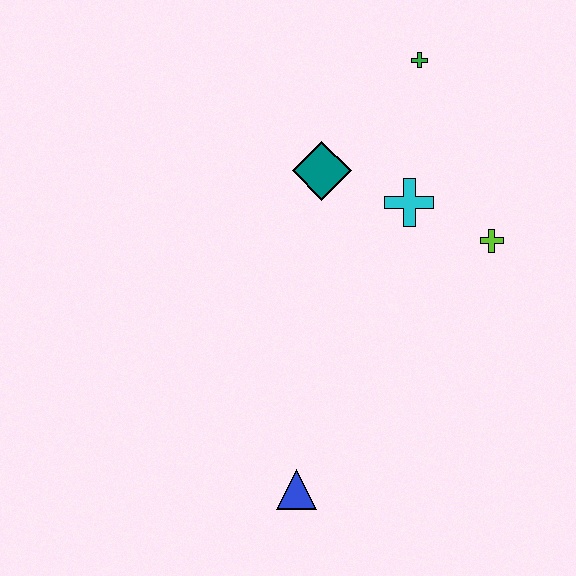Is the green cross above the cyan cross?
Yes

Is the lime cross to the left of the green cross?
No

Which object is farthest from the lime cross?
The blue triangle is farthest from the lime cross.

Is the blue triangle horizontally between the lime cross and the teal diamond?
No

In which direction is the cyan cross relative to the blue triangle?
The cyan cross is above the blue triangle.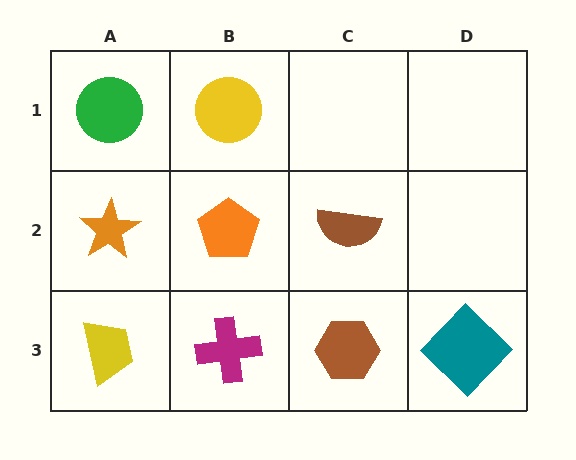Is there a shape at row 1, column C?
No, that cell is empty.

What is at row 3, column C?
A brown hexagon.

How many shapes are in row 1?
2 shapes.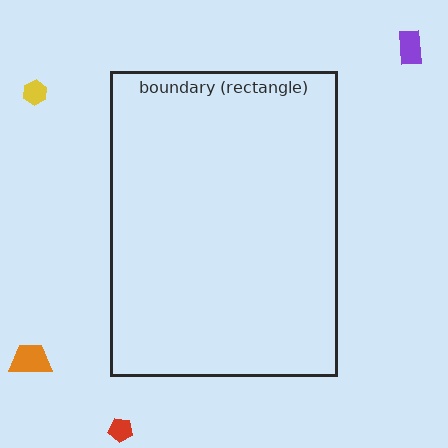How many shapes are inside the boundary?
0 inside, 4 outside.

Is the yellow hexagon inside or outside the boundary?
Outside.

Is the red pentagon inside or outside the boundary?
Outside.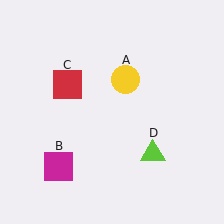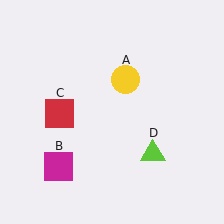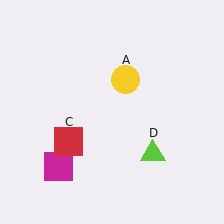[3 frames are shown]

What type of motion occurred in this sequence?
The red square (object C) rotated counterclockwise around the center of the scene.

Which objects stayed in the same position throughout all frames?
Yellow circle (object A) and magenta square (object B) and lime triangle (object D) remained stationary.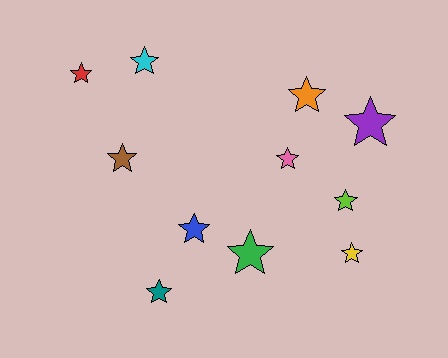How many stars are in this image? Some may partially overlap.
There are 11 stars.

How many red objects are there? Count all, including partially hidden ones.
There is 1 red object.